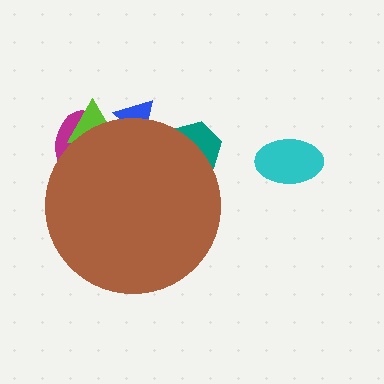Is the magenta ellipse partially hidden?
Yes, the magenta ellipse is partially hidden behind the brown circle.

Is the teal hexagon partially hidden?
Yes, the teal hexagon is partially hidden behind the brown circle.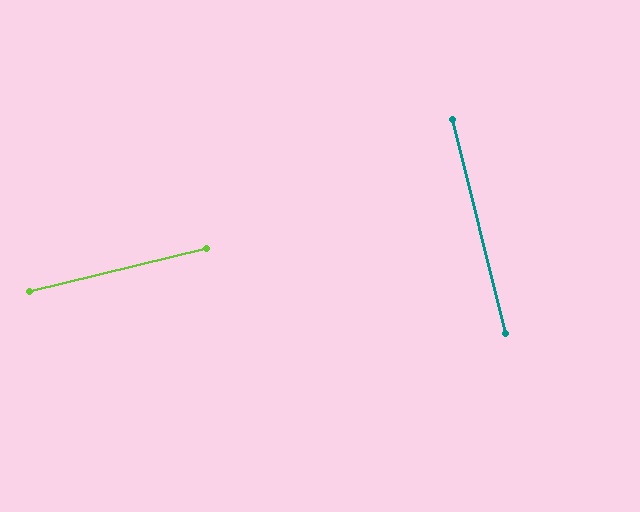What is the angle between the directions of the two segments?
Approximately 90 degrees.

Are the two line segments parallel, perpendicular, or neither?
Perpendicular — they meet at approximately 90°.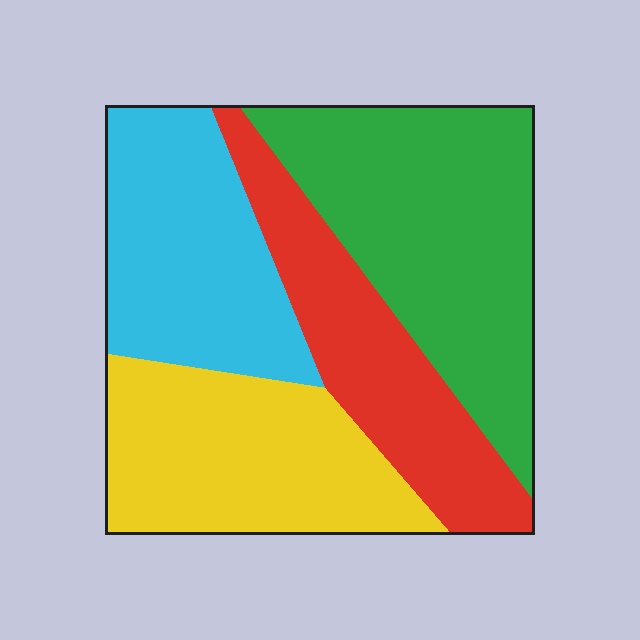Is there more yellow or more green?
Green.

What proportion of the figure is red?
Red takes up between a sixth and a third of the figure.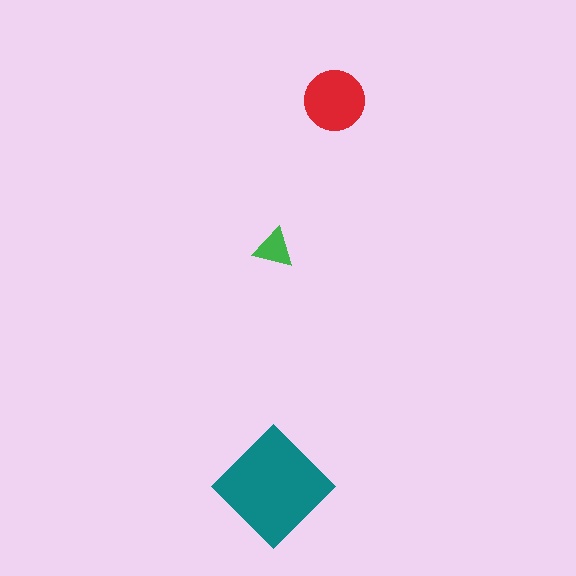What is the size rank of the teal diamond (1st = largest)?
1st.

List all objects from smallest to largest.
The green triangle, the red circle, the teal diamond.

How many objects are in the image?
There are 3 objects in the image.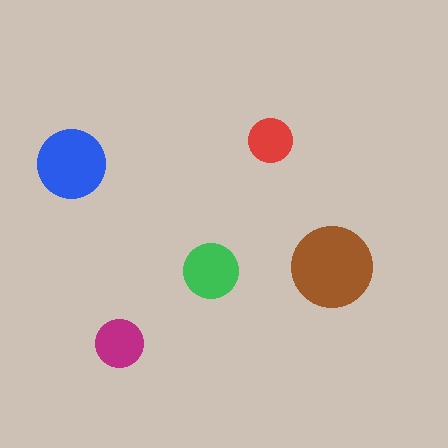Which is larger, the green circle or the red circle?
The green one.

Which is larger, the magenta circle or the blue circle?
The blue one.